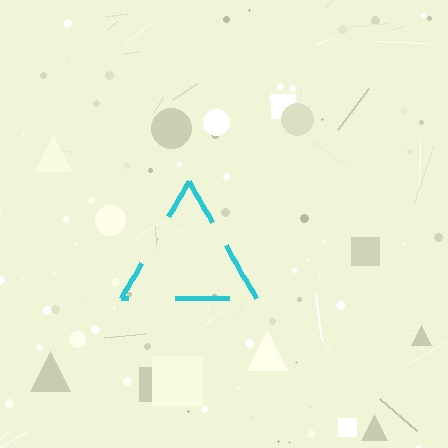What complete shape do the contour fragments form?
The contour fragments form a triangle.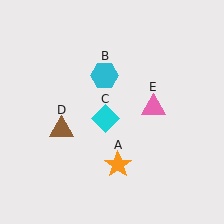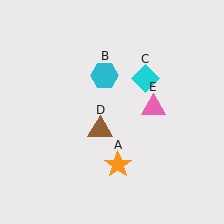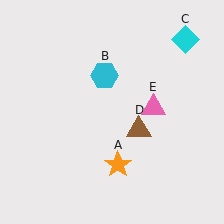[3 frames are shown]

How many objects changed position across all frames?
2 objects changed position: cyan diamond (object C), brown triangle (object D).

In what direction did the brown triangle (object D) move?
The brown triangle (object D) moved right.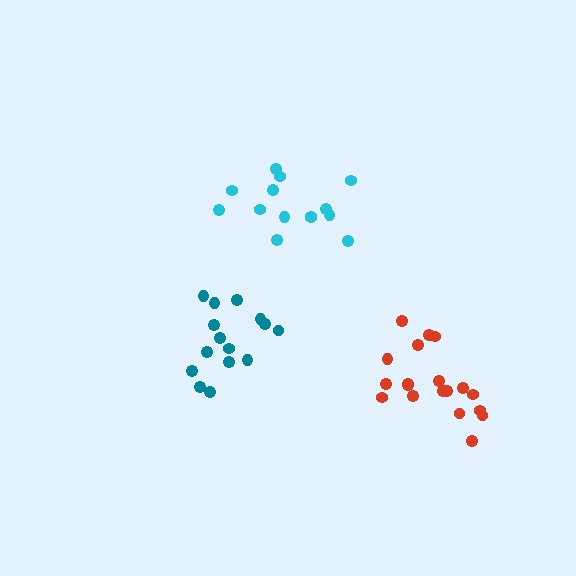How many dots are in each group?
Group 1: 19 dots, Group 2: 15 dots, Group 3: 14 dots (48 total).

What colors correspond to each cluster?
The clusters are colored: red, teal, cyan.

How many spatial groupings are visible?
There are 3 spatial groupings.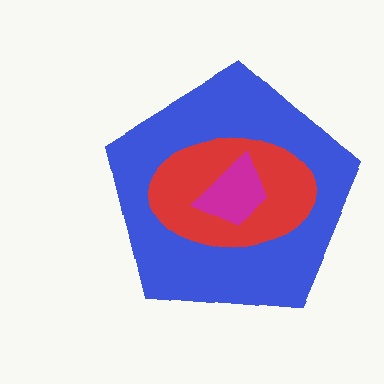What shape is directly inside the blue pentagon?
The red ellipse.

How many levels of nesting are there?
3.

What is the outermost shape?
The blue pentagon.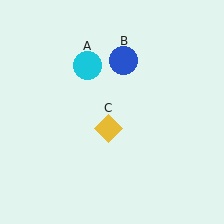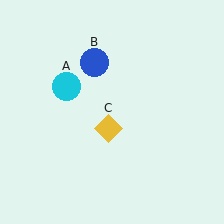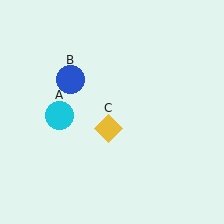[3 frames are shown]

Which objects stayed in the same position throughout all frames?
Yellow diamond (object C) remained stationary.